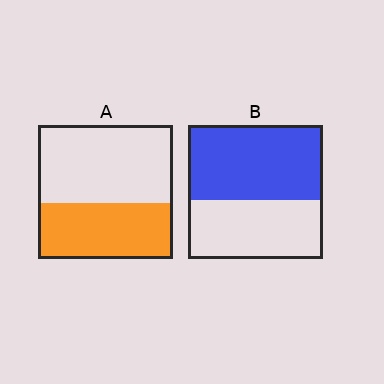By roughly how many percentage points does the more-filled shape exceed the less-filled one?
By roughly 15 percentage points (B over A).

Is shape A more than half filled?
No.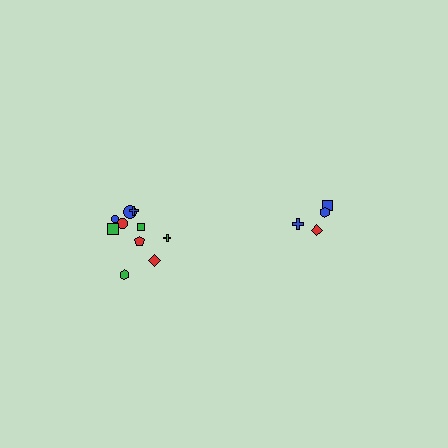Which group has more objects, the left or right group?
The left group.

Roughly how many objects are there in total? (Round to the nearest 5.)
Roughly 15 objects in total.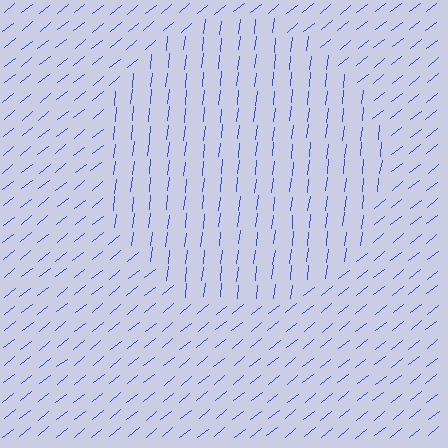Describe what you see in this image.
The image is filled with small blue line segments. A circle region in the image has lines oriented differently from the surrounding lines, creating a visible texture boundary.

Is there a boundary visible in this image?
Yes, there is a texture boundary formed by a change in line orientation.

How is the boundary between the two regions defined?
The boundary is defined purely by a change in line orientation (approximately 45 degrees difference). All lines are the same color and thickness.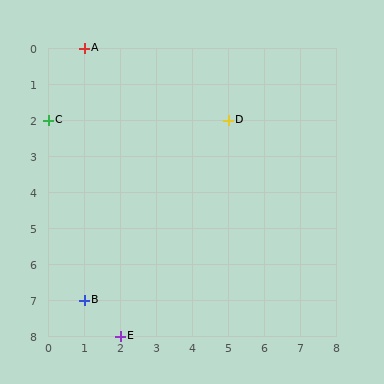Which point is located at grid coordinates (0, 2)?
Point C is at (0, 2).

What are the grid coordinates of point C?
Point C is at grid coordinates (0, 2).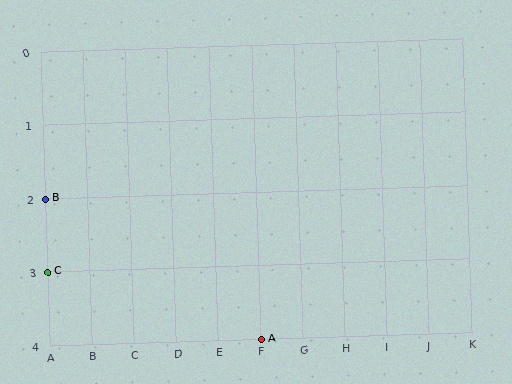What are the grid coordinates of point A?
Point A is at grid coordinates (F, 4).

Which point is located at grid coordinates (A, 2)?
Point B is at (A, 2).